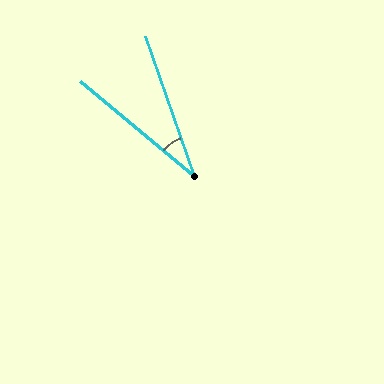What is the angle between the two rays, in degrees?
Approximately 31 degrees.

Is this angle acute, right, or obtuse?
It is acute.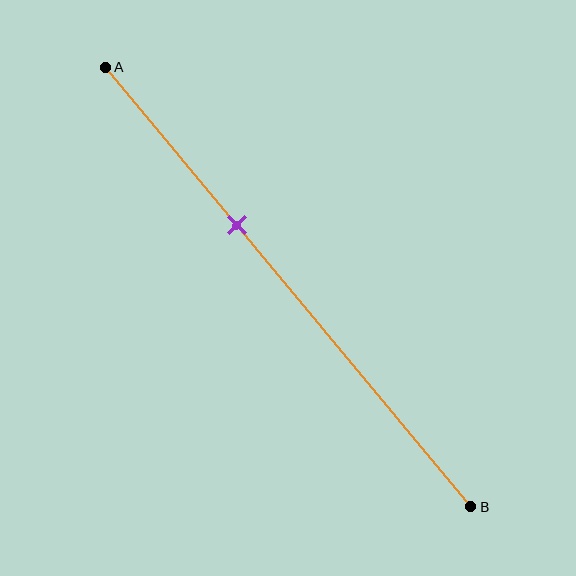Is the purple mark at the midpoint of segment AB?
No, the mark is at about 35% from A, not at the 50% midpoint.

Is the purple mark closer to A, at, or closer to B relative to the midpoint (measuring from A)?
The purple mark is closer to point A than the midpoint of segment AB.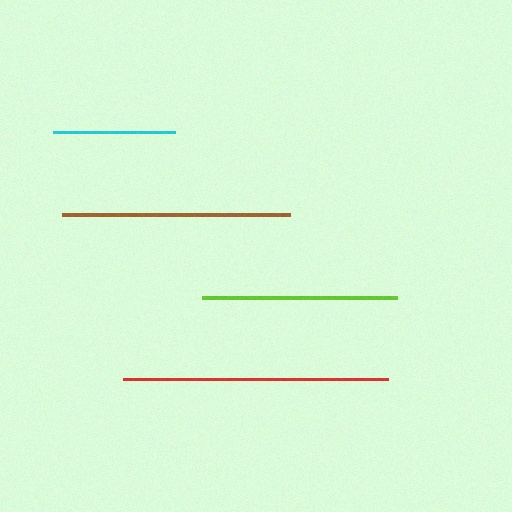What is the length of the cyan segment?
The cyan segment is approximately 123 pixels long.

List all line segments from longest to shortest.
From longest to shortest: red, brown, lime, cyan.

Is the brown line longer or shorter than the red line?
The red line is longer than the brown line.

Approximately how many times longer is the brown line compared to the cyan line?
The brown line is approximately 1.9 times the length of the cyan line.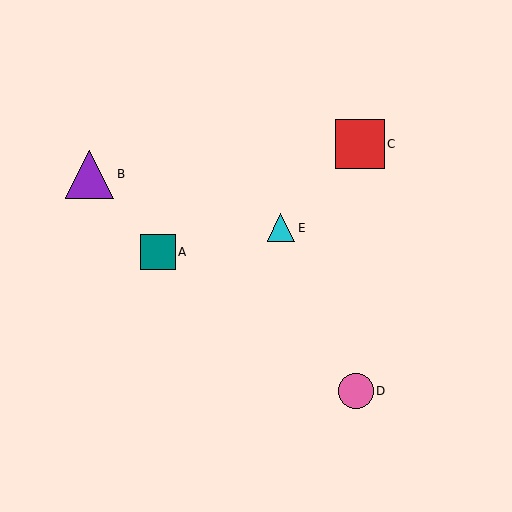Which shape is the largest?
The red square (labeled C) is the largest.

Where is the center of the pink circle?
The center of the pink circle is at (356, 391).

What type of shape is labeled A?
Shape A is a teal square.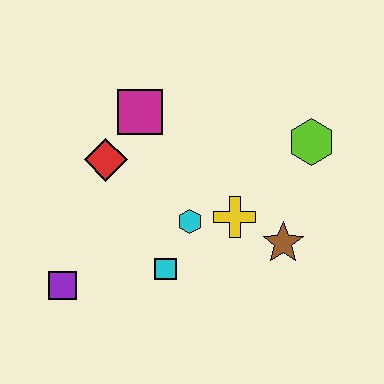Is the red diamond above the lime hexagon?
No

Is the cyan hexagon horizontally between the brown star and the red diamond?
Yes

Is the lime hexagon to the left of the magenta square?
No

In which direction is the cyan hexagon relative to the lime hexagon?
The cyan hexagon is to the left of the lime hexagon.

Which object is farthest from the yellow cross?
The purple square is farthest from the yellow cross.